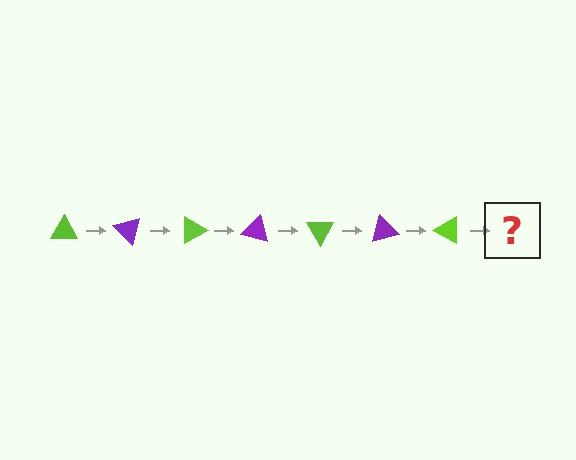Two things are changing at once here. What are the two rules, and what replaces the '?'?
The two rules are that it rotates 45 degrees each step and the color cycles through lime and purple. The '?' should be a purple triangle, rotated 315 degrees from the start.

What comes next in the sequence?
The next element should be a purple triangle, rotated 315 degrees from the start.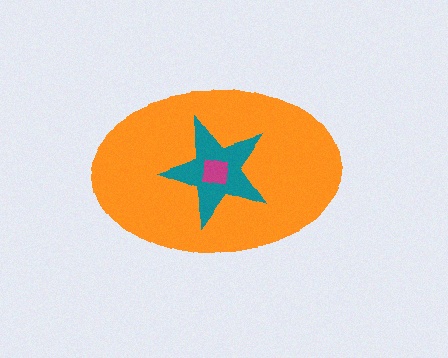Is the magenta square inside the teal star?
Yes.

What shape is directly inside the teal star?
The magenta square.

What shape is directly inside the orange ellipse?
The teal star.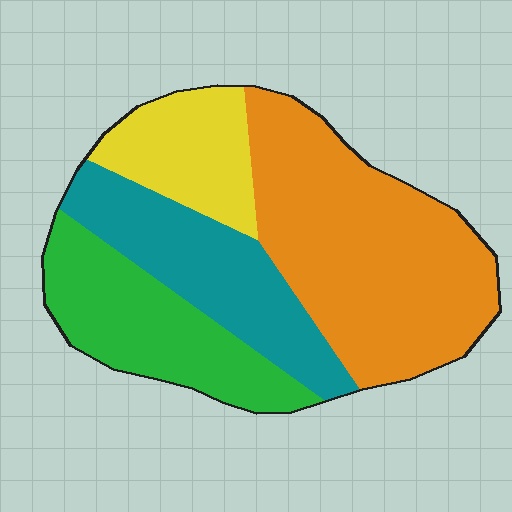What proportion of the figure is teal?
Teal takes up about one fifth (1/5) of the figure.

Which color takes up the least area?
Yellow, at roughly 15%.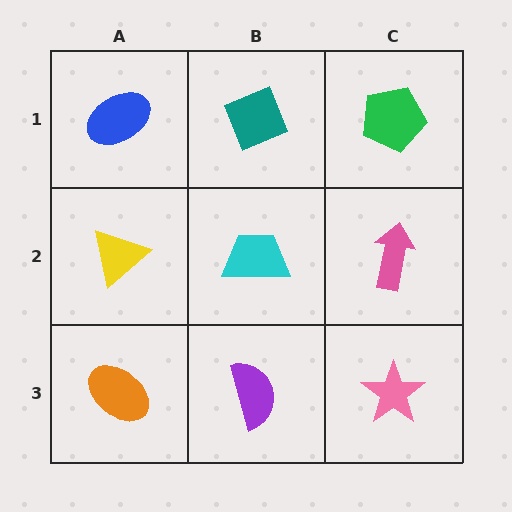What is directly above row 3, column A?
A yellow triangle.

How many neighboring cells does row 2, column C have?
3.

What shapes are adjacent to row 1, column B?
A cyan trapezoid (row 2, column B), a blue ellipse (row 1, column A), a green pentagon (row 1, column C).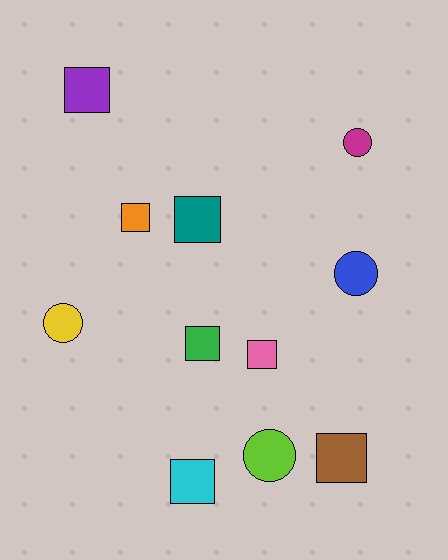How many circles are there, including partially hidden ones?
There are 4 circles.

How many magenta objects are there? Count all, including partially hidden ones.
There is 1 magenta object.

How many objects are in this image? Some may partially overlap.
There are 11 objects.